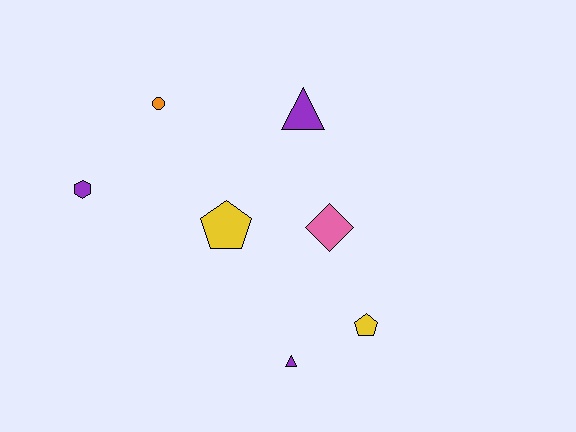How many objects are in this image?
There are 7 objects.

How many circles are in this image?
There is 1 circle.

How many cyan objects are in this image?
There are no cyan objects.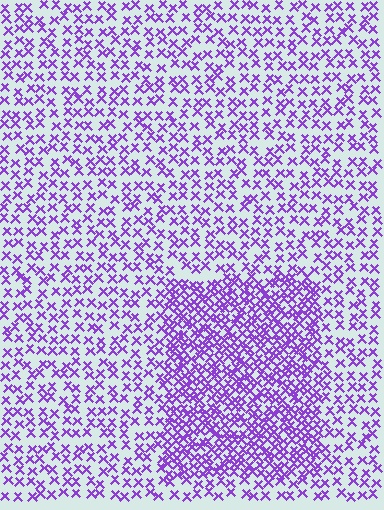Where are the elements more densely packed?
The elements are more densely packed inside the rectangle boundary.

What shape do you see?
I see a rectangle.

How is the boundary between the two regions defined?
The boundary is defined by a change in element density (approximately 2.1x ratio). All elements are the same color, size, and shape.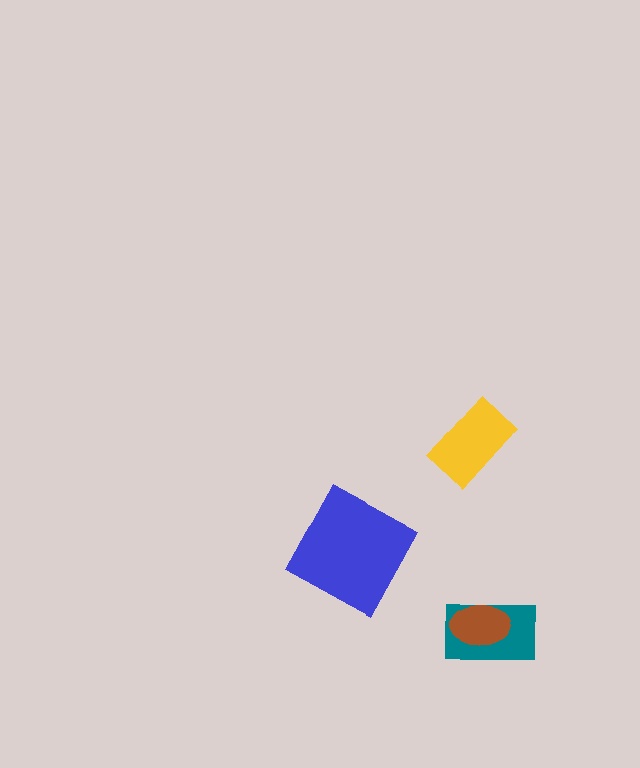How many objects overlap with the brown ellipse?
1 object overlaps with the brown ellipse.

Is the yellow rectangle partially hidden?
No, no other shape covers it.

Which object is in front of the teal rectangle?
The brown ellipse is in front of the teal rectangle.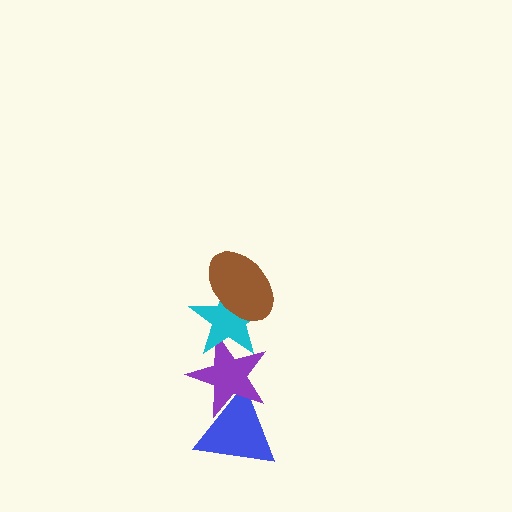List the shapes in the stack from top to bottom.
From top to bottom: the brown ellipse, the cyan star, the purple star, the blue triangle.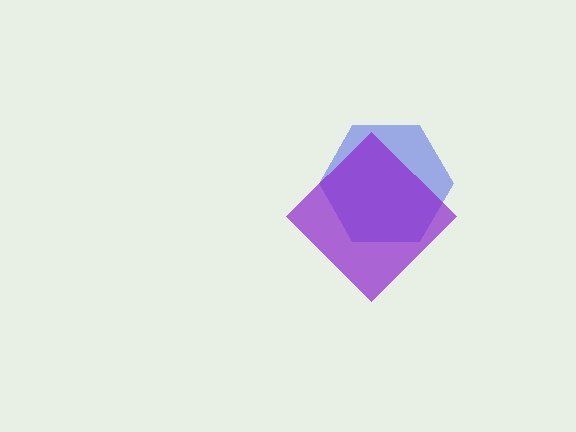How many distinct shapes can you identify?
There are 2 distinct shapes: a blue hexagon, a purple diamond.